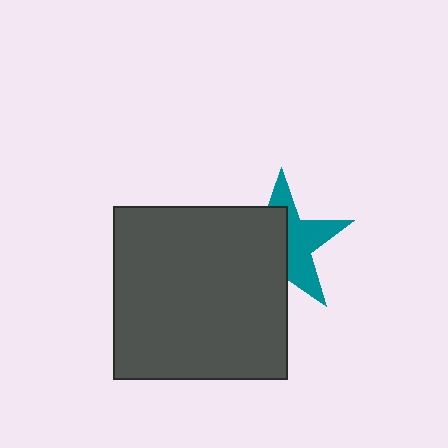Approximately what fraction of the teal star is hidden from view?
Roughly 52% of the teal star is hidden behind the dark gray square.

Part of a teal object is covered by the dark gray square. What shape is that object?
It is a star.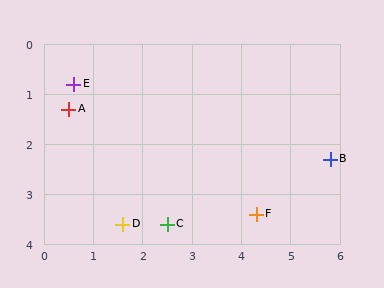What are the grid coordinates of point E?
Point E is at approximately (0.6, 0.8).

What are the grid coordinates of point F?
Point F is at approximately (4.3, 3.4).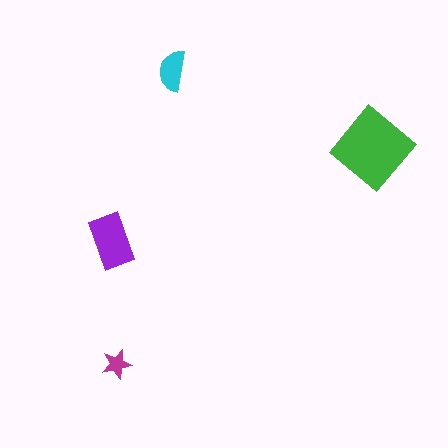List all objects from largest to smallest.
The green diamond, the purple rectangle, the cyan semicircle, the magenta star.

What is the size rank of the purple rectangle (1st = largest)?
2nd.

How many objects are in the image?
There are 4 objects in the image.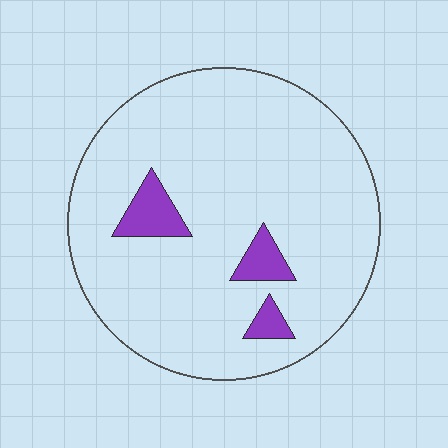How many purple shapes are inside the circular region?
3.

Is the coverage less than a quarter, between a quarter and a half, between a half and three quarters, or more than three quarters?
Less than a quarter.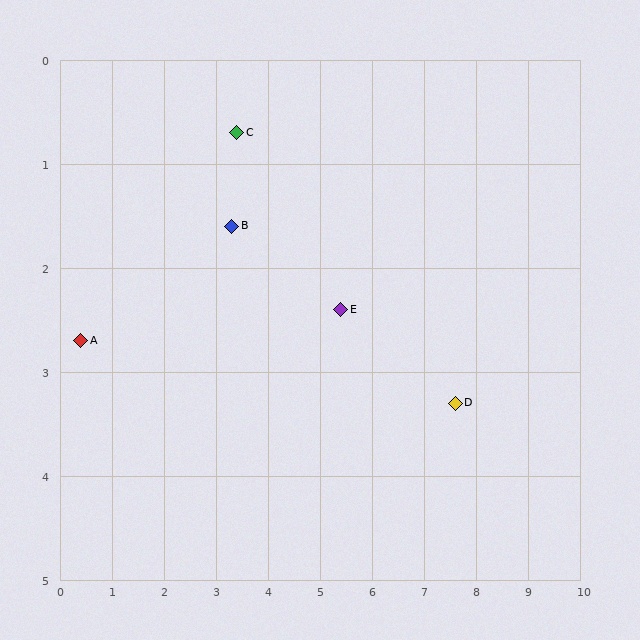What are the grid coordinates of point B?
Point B is at approximately (3.3, 1.6).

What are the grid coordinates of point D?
Point D is at approximately (7.6, 3.3).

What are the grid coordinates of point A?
Point A is at approximately (0.4, 2.7).